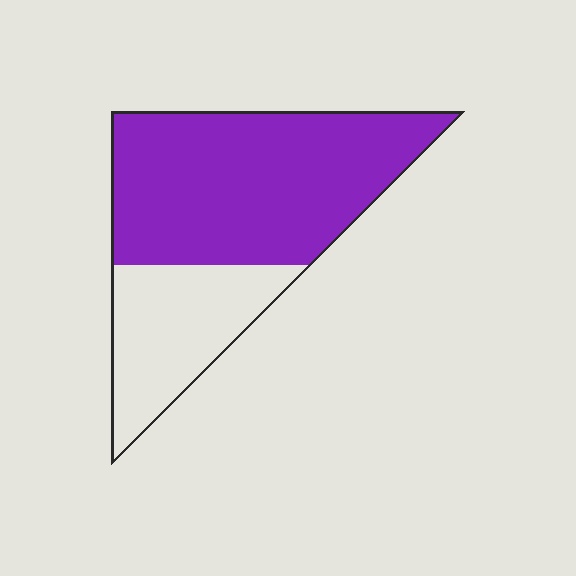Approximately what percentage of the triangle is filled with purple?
Approximately 70%.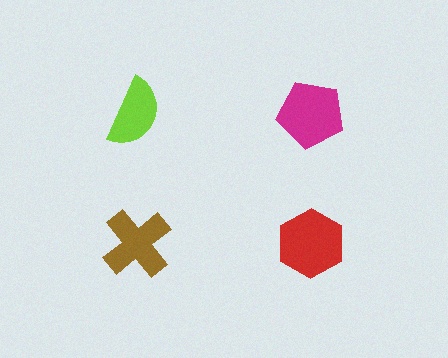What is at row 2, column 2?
A red hexagon.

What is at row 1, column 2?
A magenta pentagon.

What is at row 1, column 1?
A lime semicircle.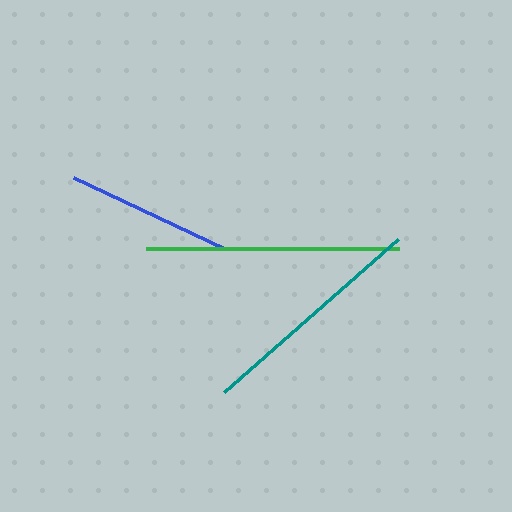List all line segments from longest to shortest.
From longest to shortest: green, teal, blue.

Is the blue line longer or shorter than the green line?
The green line is longer than the blue line.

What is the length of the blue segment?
The blue segment is approximately 167 pixels long.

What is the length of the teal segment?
The teal segment is approximately 231 pixels long.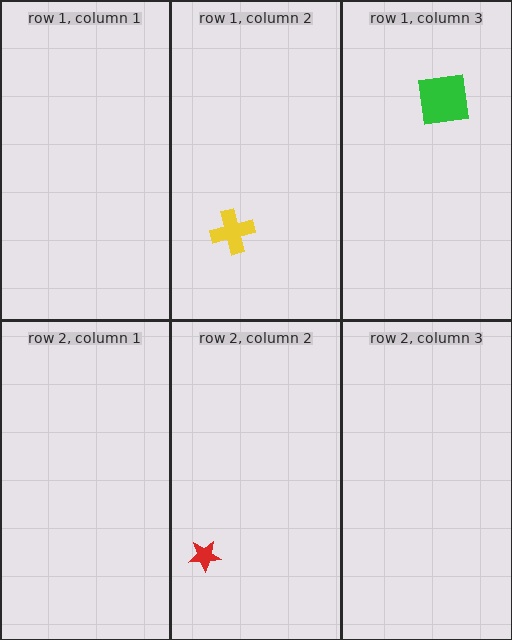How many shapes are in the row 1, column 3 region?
1.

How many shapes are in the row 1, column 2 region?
1.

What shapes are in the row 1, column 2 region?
The yellow cross.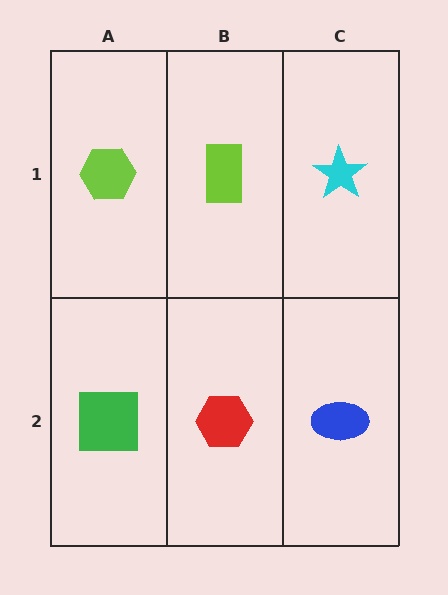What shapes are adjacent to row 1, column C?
A blue ellipse (row 2, column C), a lime rectangle (row 1, column B).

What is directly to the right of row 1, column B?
A cyan star.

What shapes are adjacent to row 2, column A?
A lime hexagon (row 1, column A), a red hexagon (row 2, column B).